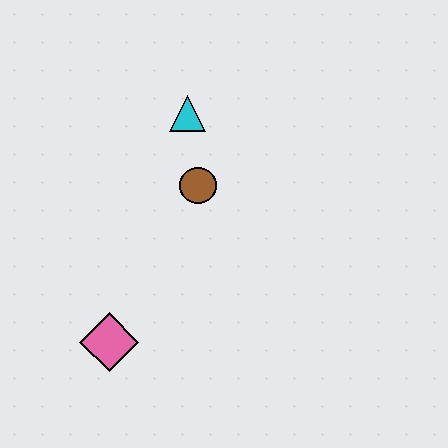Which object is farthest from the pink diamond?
The cyan triangle is farthest from the pink diamond.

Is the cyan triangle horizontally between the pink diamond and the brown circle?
Yes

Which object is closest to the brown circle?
The cyan triangle is closest to the brown circle.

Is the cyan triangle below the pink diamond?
No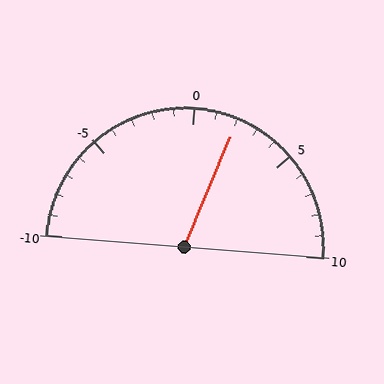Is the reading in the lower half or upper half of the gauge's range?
The reading is in the upper half of the range (-10 to 10).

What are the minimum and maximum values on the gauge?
The gauge ranges from -10 to 10.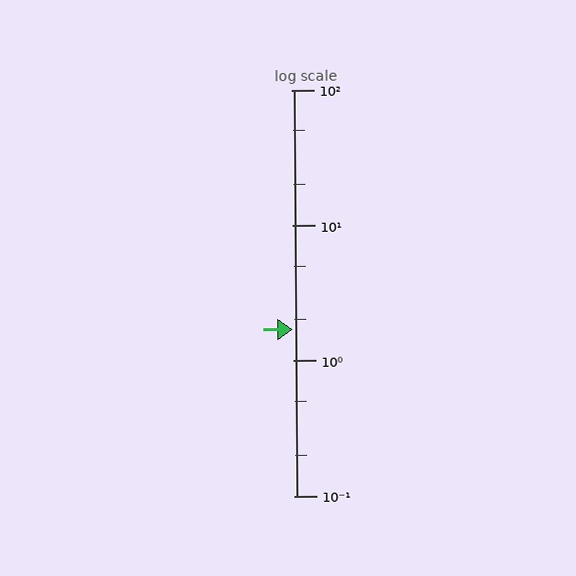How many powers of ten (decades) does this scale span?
The scale spans 3 decades, from 0.1 to 100.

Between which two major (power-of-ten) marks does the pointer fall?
The pointer is between 1 and 10.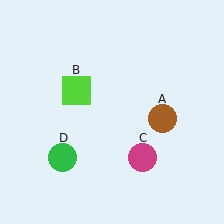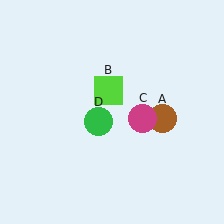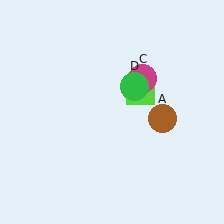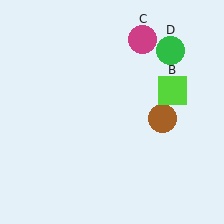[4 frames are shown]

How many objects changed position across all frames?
3 objects changed position: lime square (object B), magenta circle (object C), green circle (object D).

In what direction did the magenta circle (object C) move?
The magenta circle (object C) moved up.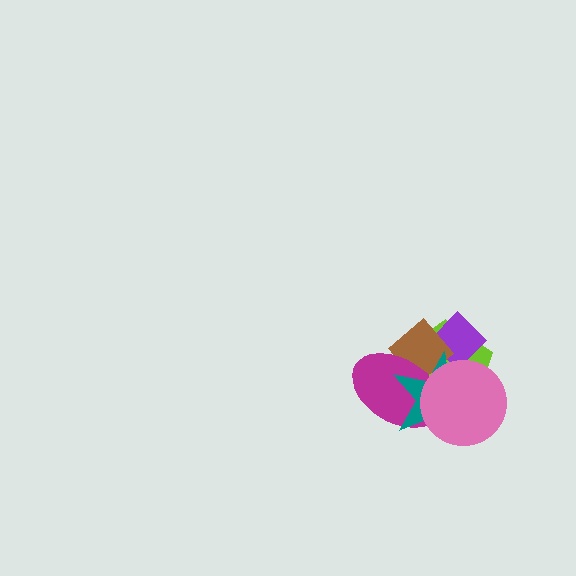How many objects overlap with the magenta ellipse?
4 objects overlap with the magenta ellipse.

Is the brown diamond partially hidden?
Yes, it is partially covered by another shape.